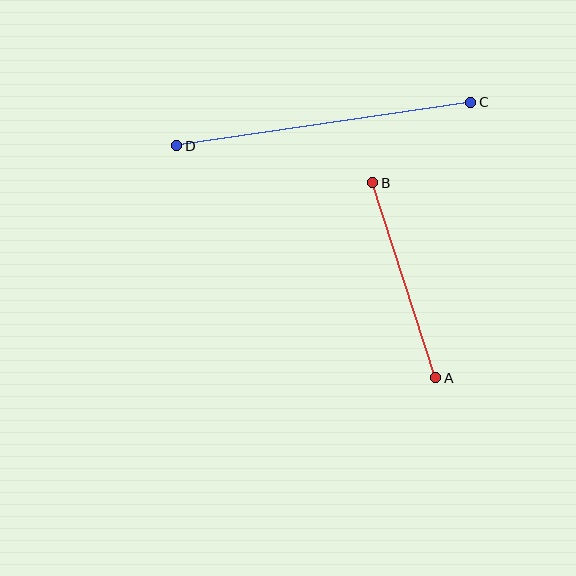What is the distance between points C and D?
The distance is approximately 297 pixels.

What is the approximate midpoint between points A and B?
The midpoint is at approximately (404, 280) pixels.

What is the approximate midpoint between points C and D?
The midpoint is at approximately (324, 124) pixels.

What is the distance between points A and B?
The distance is approximately 205 pixels.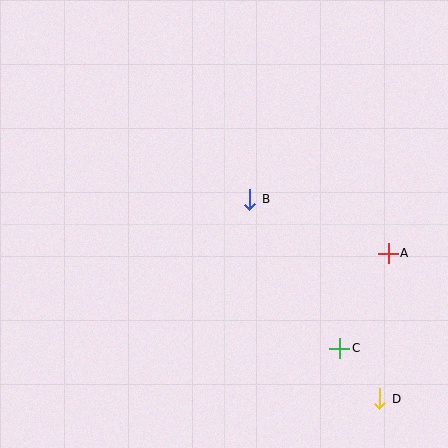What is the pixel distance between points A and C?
The distance between A and C is 107 pixels.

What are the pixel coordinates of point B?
Point B is at (250, 199).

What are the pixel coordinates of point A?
Point A is at (388, 253).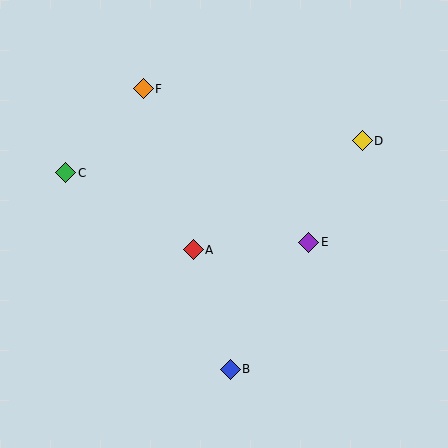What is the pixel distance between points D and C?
The distance between D and C is 298 pixels.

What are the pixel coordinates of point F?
Point F is at (143, 89).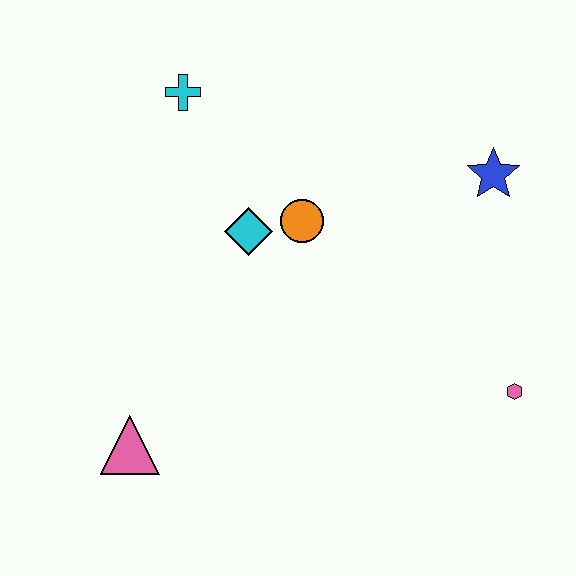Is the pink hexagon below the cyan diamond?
Yes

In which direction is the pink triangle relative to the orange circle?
The pink triangle is below the orange circle.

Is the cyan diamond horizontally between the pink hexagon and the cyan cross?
Yes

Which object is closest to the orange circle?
The cyan diamond is closest to the orange circle.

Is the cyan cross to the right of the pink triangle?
Yes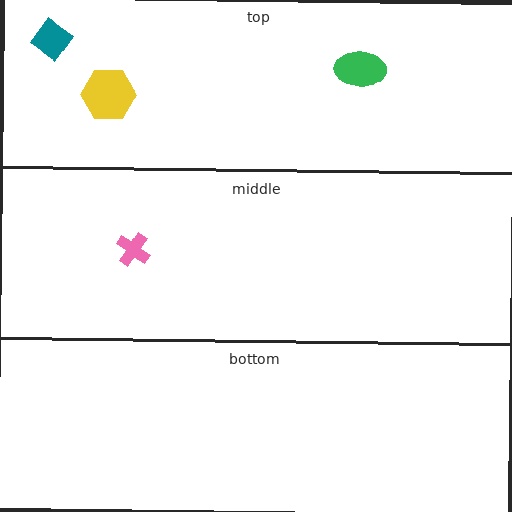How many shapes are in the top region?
3.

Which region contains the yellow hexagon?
The top region.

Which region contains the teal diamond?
The top region.